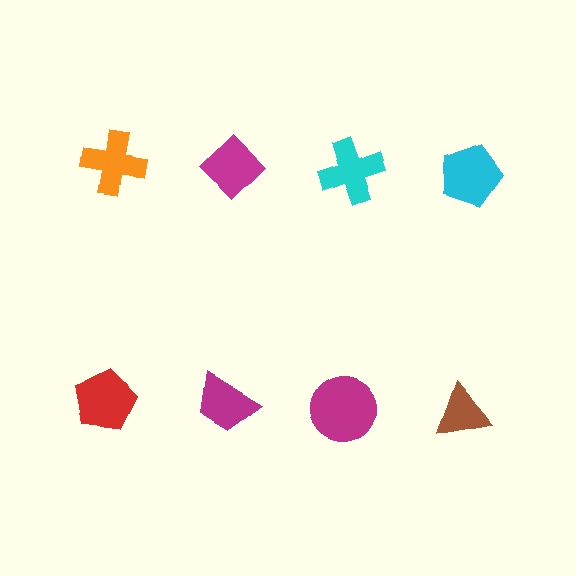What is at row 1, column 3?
A cyan cross.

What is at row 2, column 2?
A magenta trapezoid.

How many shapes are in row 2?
4 shapes.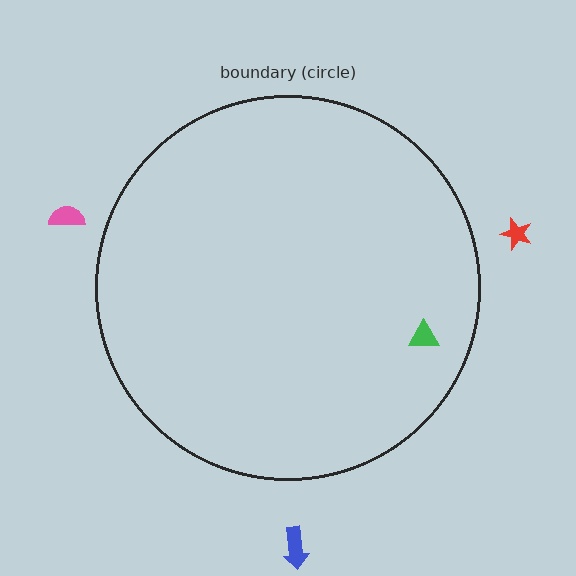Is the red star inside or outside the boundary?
Outside.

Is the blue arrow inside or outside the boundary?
Outside.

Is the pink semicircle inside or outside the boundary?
Outside.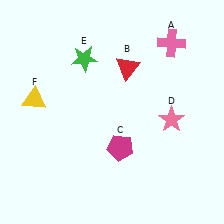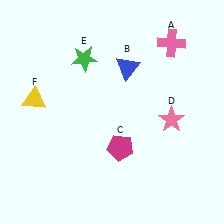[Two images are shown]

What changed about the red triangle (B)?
In Image 1, B is red. In Image 2, it changed to blue.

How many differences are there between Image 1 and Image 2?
There is 1 difference between the two images.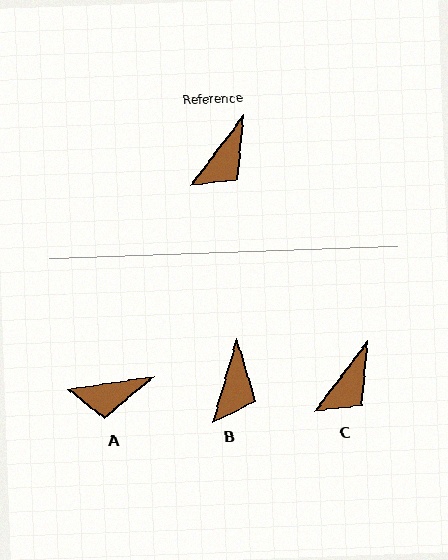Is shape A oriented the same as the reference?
No, it is off by about 45 degrees.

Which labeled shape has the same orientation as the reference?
C.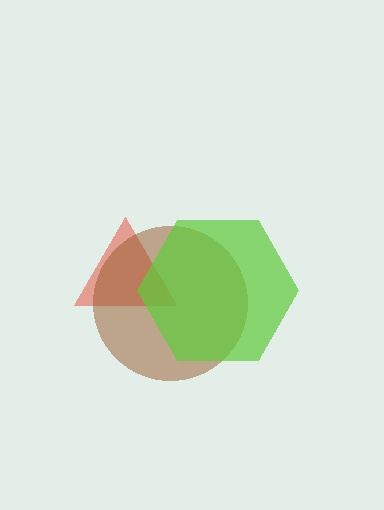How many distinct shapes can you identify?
There are 3 distinct shapes: a red triangle, a brown circle, a lime hexagon.